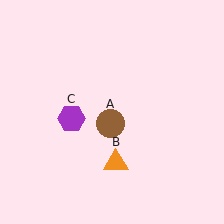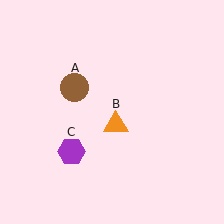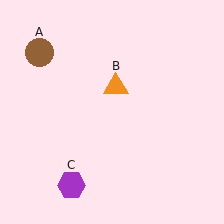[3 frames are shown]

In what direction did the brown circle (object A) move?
The brown circle (object A) moved up and to the left.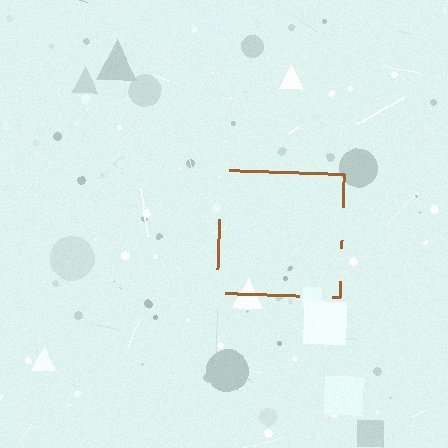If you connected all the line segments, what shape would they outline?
They would outline a square.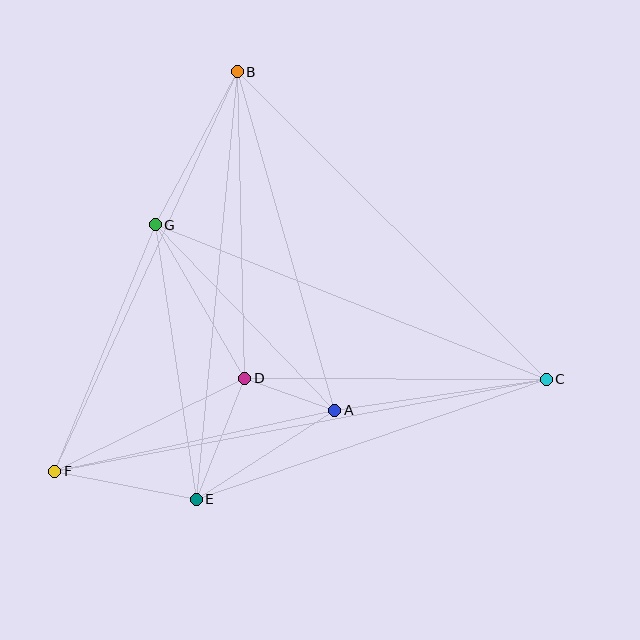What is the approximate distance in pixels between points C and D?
The distance between C and D is approximately 302 pixels.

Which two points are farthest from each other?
Points C and F are farthest from each other.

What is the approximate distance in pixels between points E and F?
The distance between E and F is approximately 144 pixels.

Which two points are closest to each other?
Points A and D are closest to each other.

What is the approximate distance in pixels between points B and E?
The distance between B and E is approximately 430 pixels.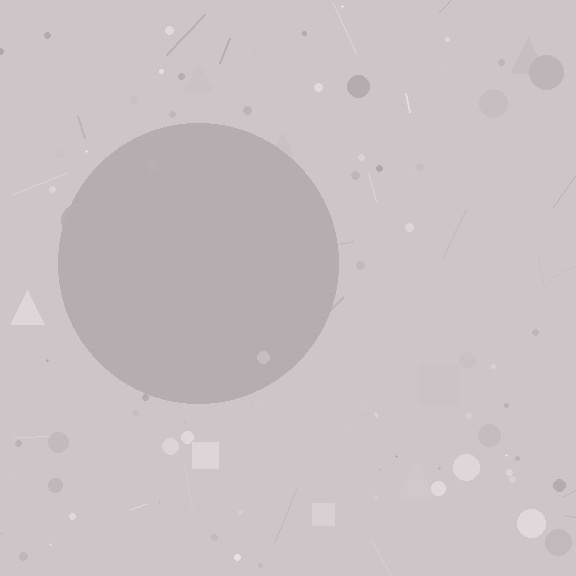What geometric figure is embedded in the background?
A circle is embedded in the background.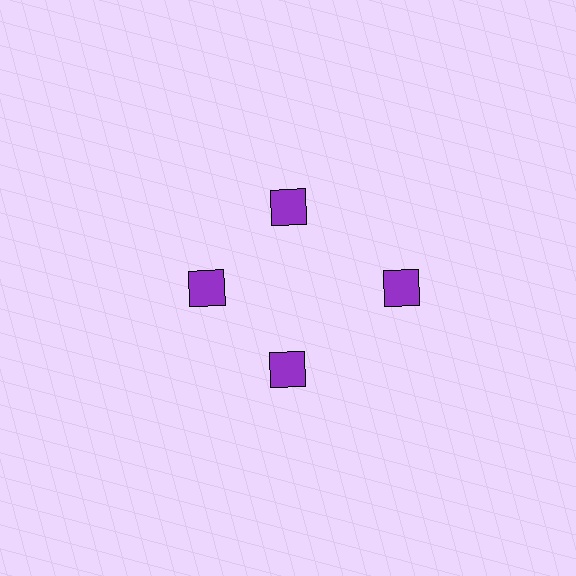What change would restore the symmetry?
The symmetry would be restored by moving it inward, back onto the ring so that all 4 squares sit at equal angles and equal distance from the center.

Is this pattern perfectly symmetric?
No. The 4 purple squares are arranged in a ring, but one element near the 3 o'clock position is pushed outward from the center, breaking the 4-fold rotational symmetry.